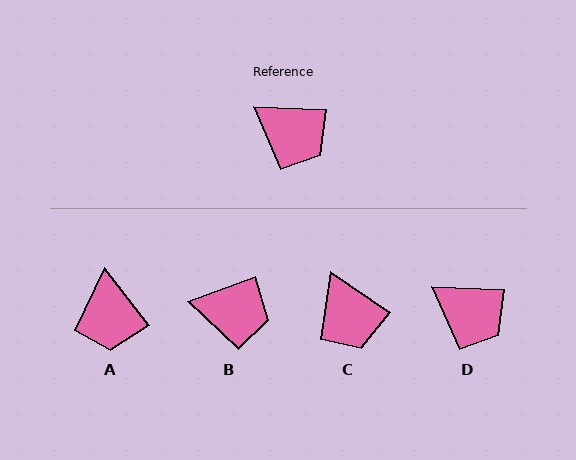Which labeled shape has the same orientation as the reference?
D.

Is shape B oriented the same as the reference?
No, it is off by about 23 degrees.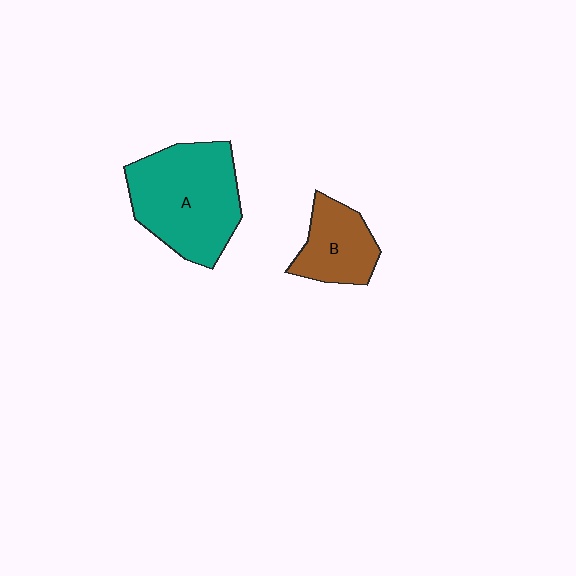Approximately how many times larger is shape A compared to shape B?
Approximately 2.0 times.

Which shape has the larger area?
Shape A (teal).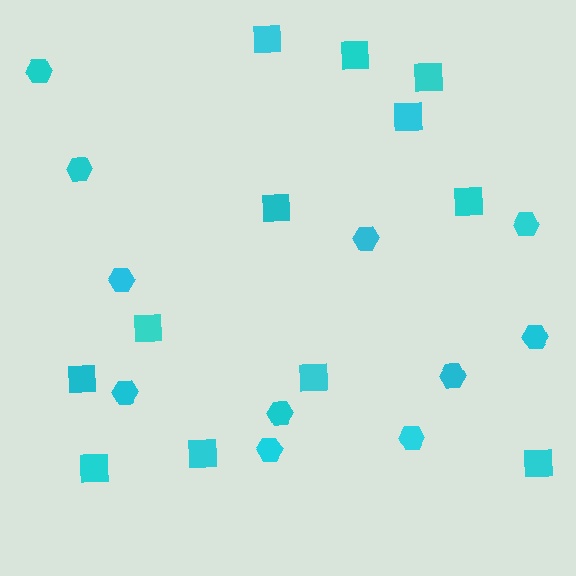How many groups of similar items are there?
There are 2 groups: one group of squares (12) and one group of hexagons (11).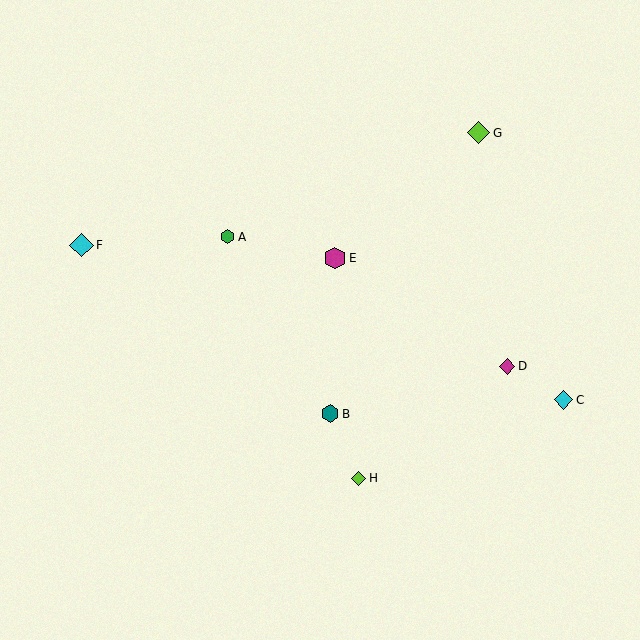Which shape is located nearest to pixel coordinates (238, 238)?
The green hexagon (labeled A) at (228, 237) is nearest to that location.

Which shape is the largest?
The cyan diamond (labeled F) is the largest.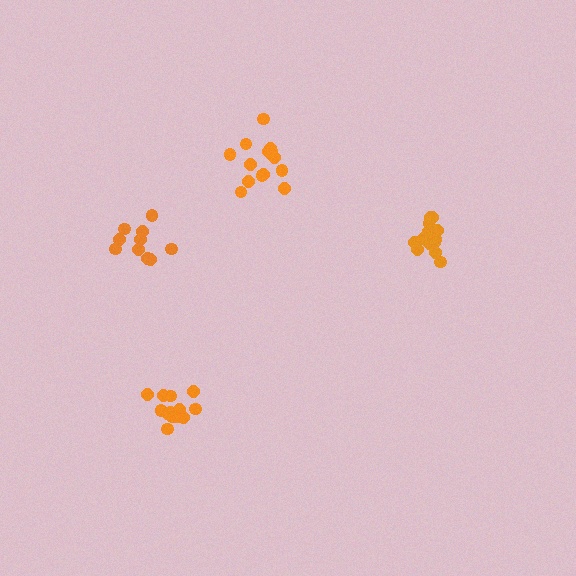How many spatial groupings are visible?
There are 4 spatial groupings.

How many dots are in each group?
Group 1: 10 dots, Group 2: 15 dots, Group 3: 15 dots, Group 4: 15 dots (55 total).